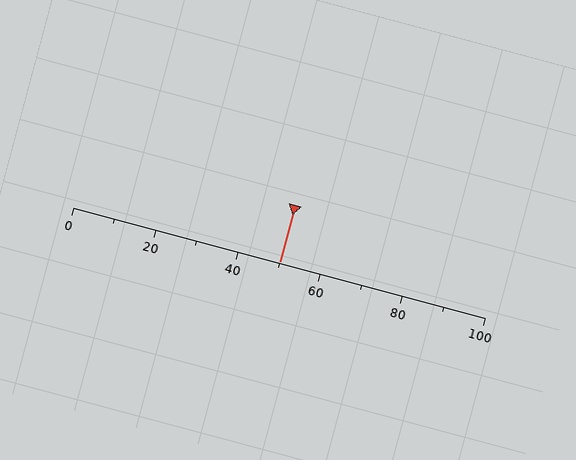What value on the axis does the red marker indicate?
The marker indicates approximately 50.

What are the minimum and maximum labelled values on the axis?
The axis runs from 0 to 100.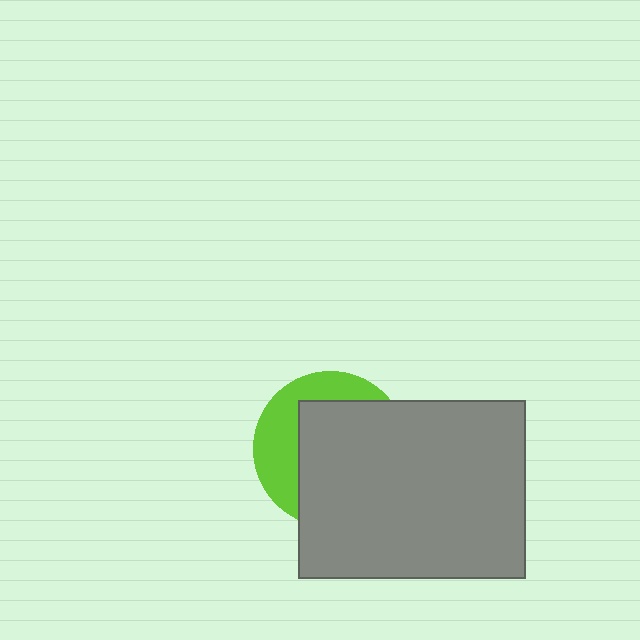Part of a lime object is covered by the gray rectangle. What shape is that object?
It is a circle.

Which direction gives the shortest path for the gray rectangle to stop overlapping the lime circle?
Moving right gives the shortest separation.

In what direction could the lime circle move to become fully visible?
The lime circle could move left. That would shift it out from behind the gray rectangle entirely.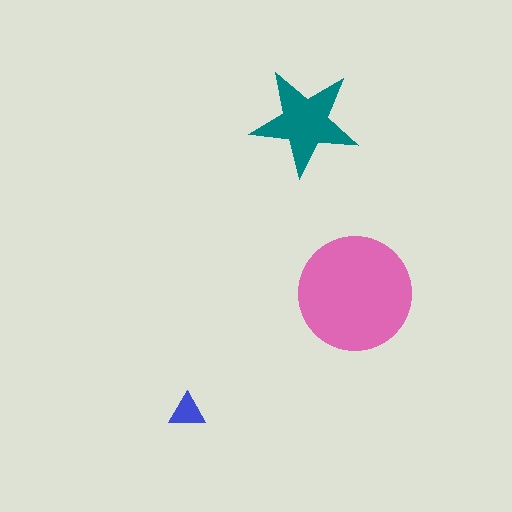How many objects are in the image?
There are 3 objects in the image.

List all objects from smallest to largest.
The blue triangle, the teal star, the pink circle.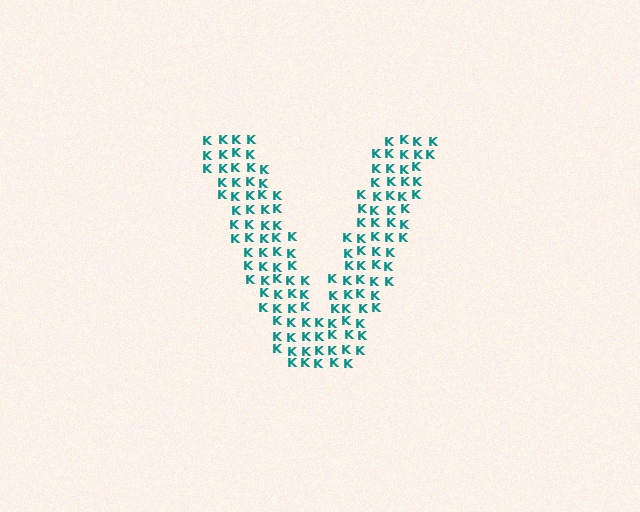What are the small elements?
The small elements are letter K's.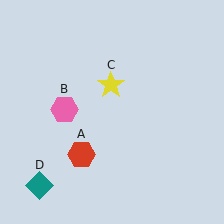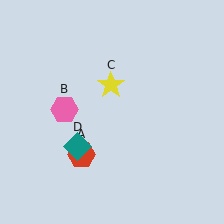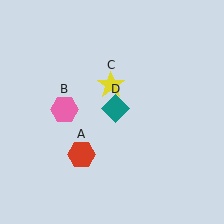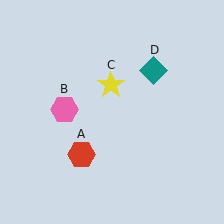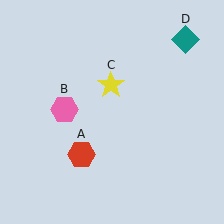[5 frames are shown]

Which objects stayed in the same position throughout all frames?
Red hexagon (object A) and pink hexagon (object B) and yellow star (object C) remained stationary.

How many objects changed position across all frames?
1 object changed position: teal diamond (object D).